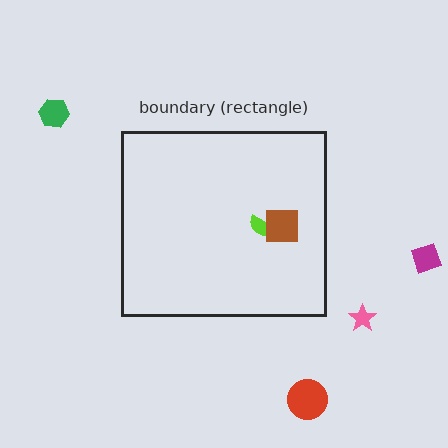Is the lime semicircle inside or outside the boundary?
Inside.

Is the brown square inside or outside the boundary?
Inside.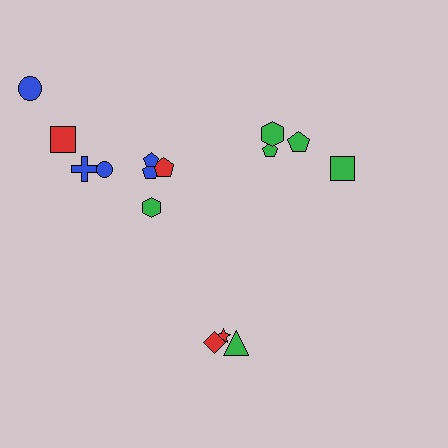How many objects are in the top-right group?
There are 4 objects.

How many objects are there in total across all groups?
There are 15 objects.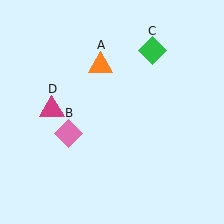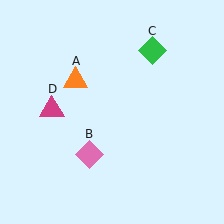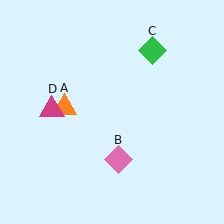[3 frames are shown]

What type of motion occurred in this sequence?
The orange triangle (object A), pink diamond (object B) rotated counterclockwise around the center of the scene.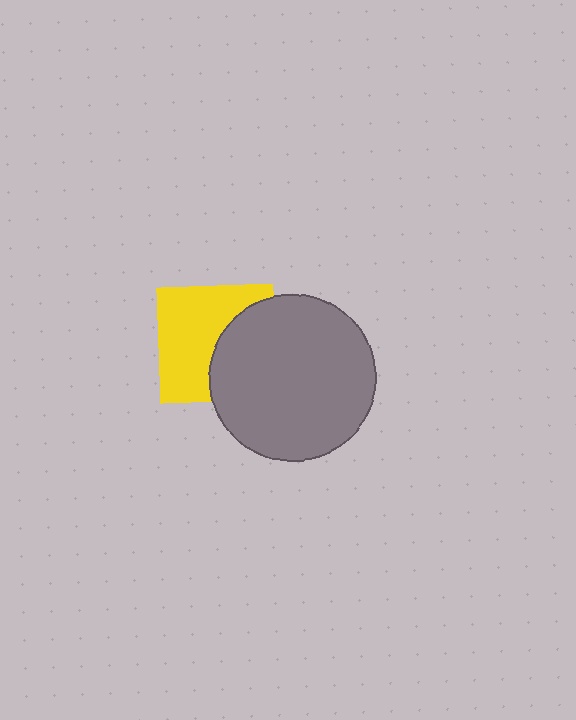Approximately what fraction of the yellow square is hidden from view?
Roughly 42% of the yellow square is hidden behind the gray circle.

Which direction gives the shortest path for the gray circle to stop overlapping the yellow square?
Moving right gives the shortest separation.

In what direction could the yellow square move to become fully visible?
The yellow square could move left. That would shift it out from behind the gray circle entirely.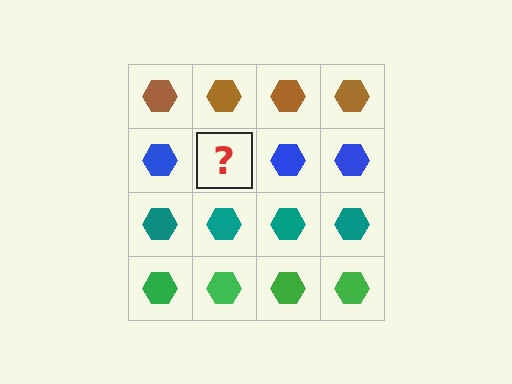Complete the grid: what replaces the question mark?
The question mark should be replaced with a blue hexagon.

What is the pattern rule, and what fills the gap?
The rule is that each row has a consistent color. The gap should be filled with a blue hexagon.